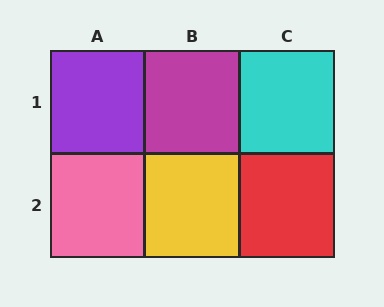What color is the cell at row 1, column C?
Cyan.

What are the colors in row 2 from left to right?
Pink, yellow, red.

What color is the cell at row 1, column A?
Purple.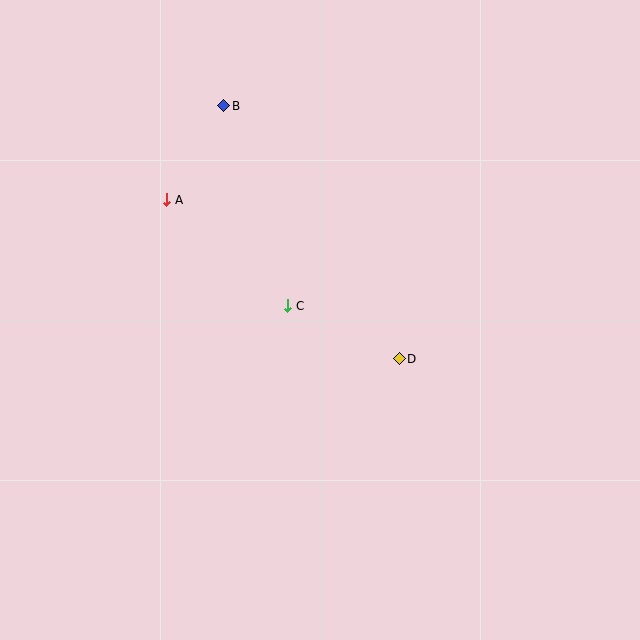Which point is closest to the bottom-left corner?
Point C is closest to the bottom-left corner.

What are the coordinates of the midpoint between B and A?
The midpoint between B and A is at (195, 153).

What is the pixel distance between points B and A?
The distance between B and A is 110 pixels.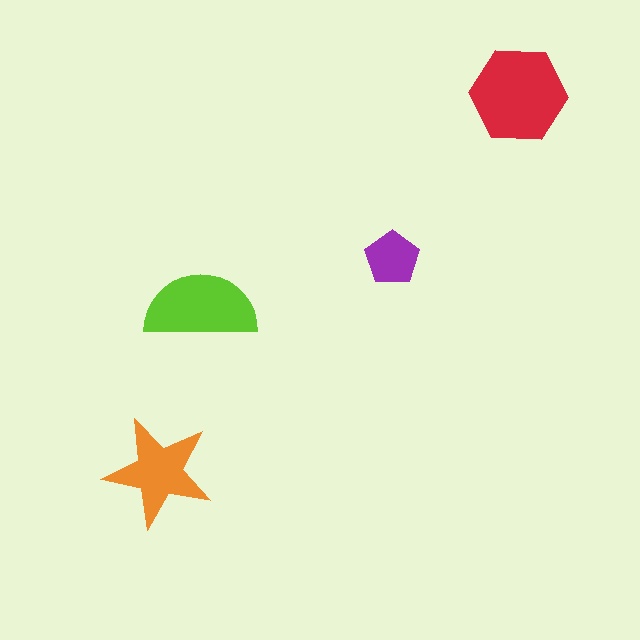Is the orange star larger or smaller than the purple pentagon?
Larger.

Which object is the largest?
The red hexagon.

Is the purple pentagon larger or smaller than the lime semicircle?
Smaller.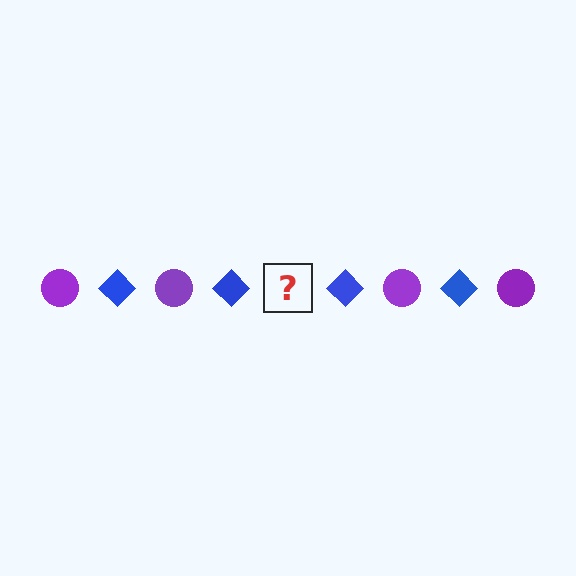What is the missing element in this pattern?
The missing element is a purple circle.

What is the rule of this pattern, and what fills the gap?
The rule is that the pattern alternates between purple circle and blue diamond. The gap should be filled with a purple circle.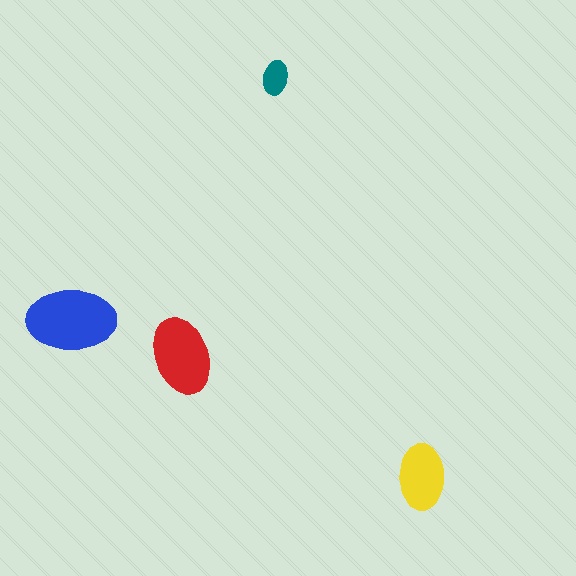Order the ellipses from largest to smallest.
the blue one, the red one, the yellow one, the teal one.